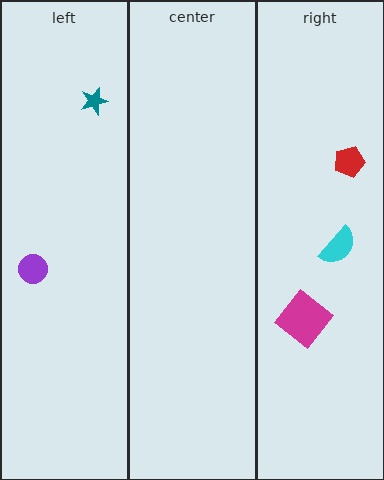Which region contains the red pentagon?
The right region.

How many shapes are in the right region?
3.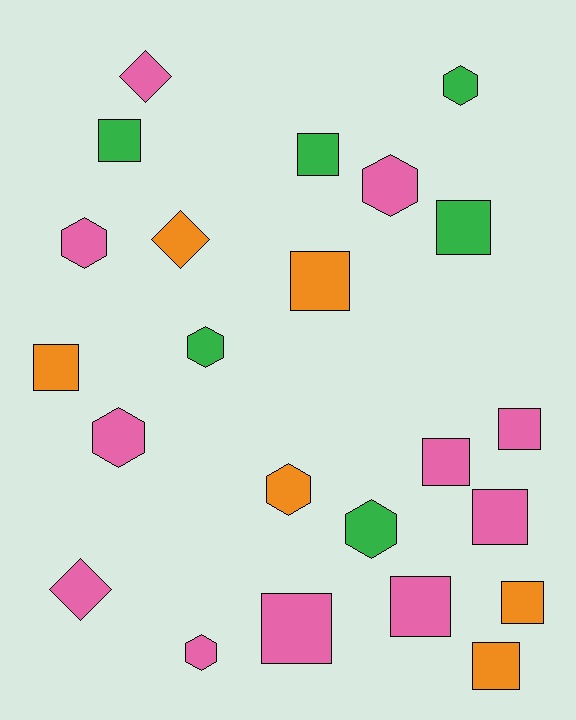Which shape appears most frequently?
Square, with 12 objects.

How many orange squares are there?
There are 4 orange squares.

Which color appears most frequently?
Pink, with 11 objects.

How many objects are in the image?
There are 23 objects.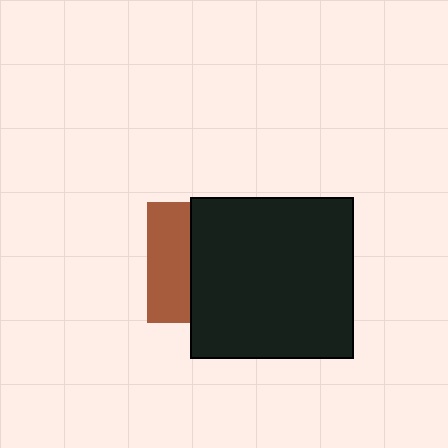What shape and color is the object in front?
The object in front is a black rectangle.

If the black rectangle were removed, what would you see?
You would see the complete brown square.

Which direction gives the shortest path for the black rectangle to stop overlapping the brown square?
Moving right gives the shortest separation.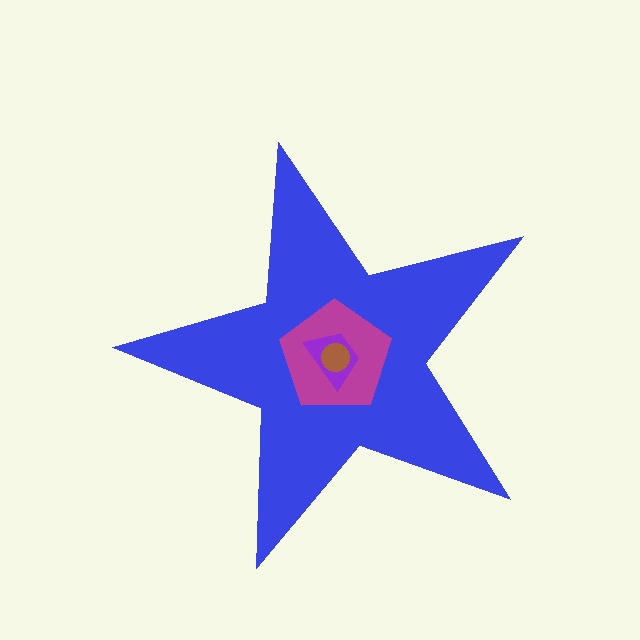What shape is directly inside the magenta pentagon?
The purple trapezoid.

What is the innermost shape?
The brown circle.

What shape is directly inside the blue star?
The magenta pentagon.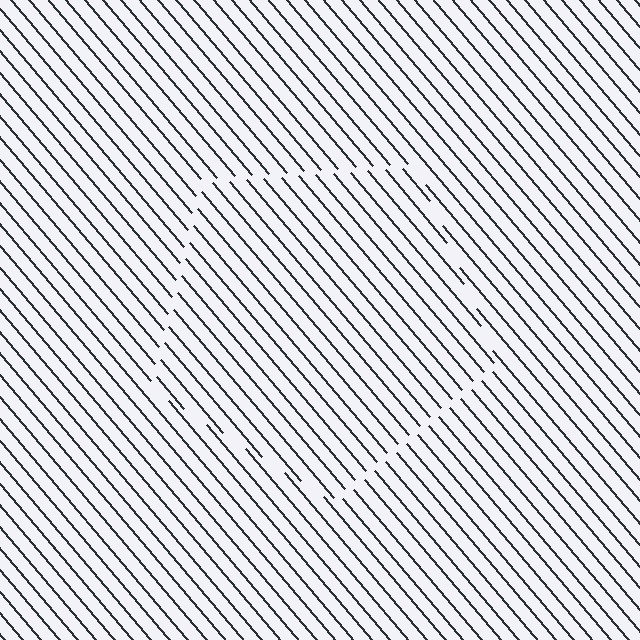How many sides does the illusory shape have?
5 sides — the line-ends trace a pentagon.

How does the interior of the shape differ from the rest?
The interior of the shape contains the same grating, shifted by half a period — the contour is defined by the phase discontinuity where line-ends from the inner and outer gratings abut.